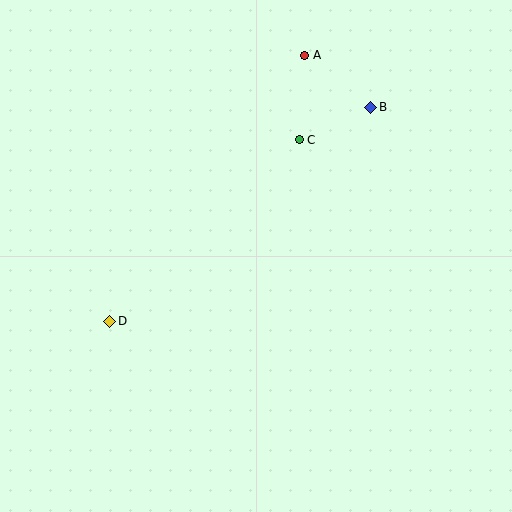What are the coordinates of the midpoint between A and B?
The midpoint between A and B is at (338, 81).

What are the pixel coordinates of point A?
Point A is at (305, 55).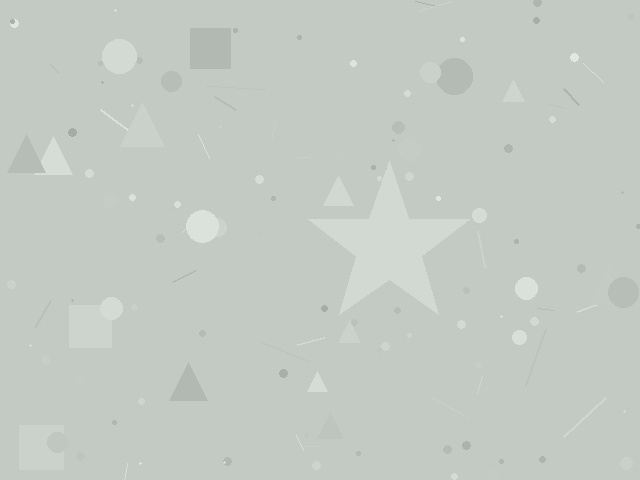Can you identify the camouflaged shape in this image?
The camouflaged shape is a star.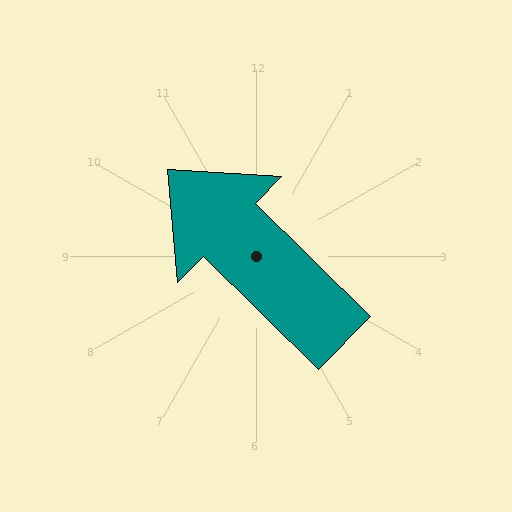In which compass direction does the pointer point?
Northwest.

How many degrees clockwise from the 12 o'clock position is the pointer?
Approximately 315 degrees.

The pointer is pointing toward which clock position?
Roughly 10 o'clock.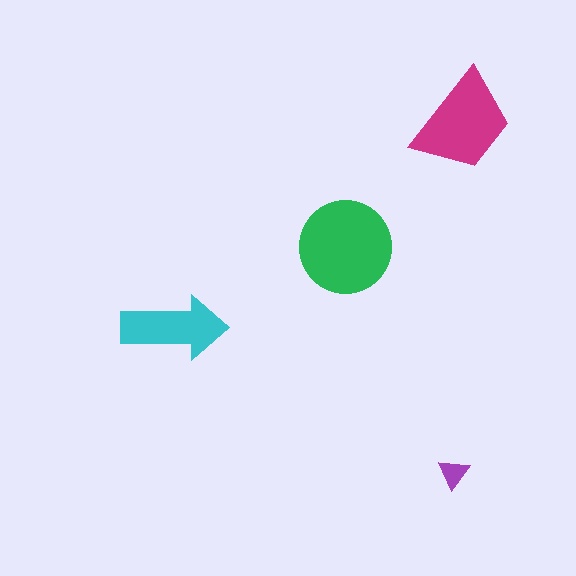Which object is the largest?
The green circle.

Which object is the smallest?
The purple triangle.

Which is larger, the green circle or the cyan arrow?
The green circle.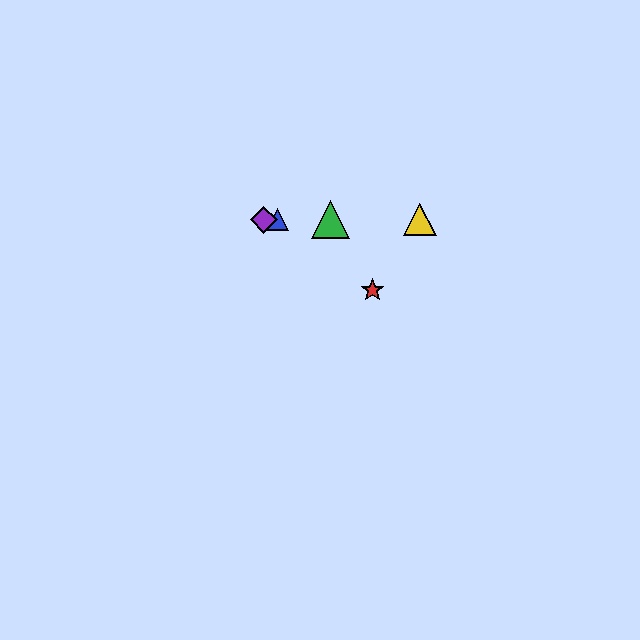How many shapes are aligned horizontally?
4 shapes (the blue triangle, the green triangle, the yellow triangle, the purple diamond) are aligned horizontally.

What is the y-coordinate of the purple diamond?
The purple diamond is at y≈220.